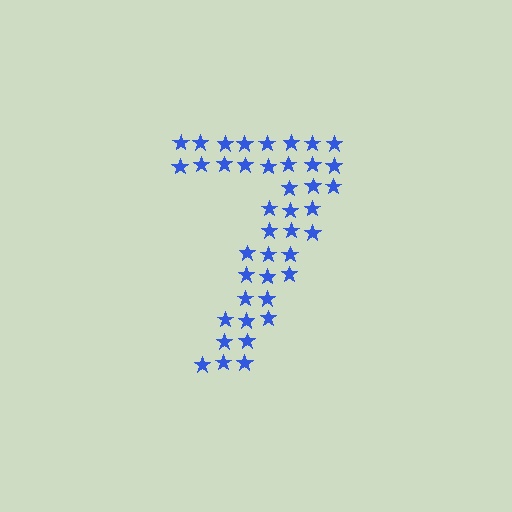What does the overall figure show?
The overall figure shows the digit 7.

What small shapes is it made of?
It is made of small stars.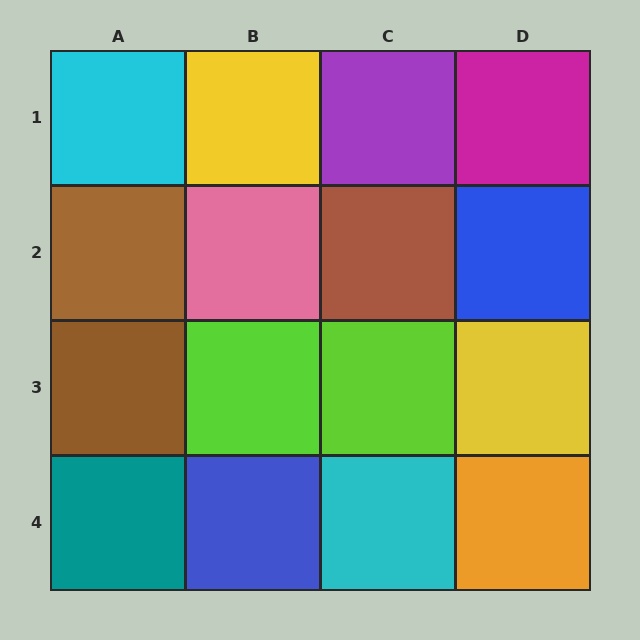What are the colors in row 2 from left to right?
Brown, pink, brown, blue.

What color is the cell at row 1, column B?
Yellow.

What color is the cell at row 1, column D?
Magenta.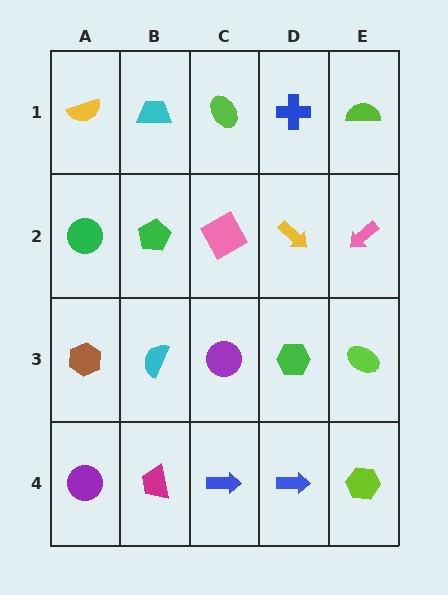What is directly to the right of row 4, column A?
A magenta trapezoid.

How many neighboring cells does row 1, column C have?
3.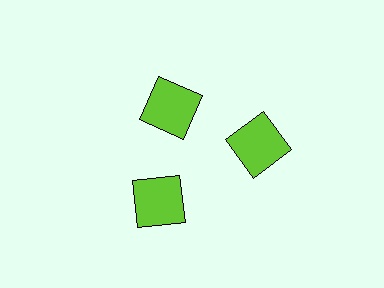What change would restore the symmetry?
The symmetry would be restored by moving it outward, back onto the ring so that all 3 squares sit at equal angles and equal distance from the center.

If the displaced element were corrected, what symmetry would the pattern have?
It would have 3-fold rotational symmetry — the pattern would map onto itself every 120 degrees.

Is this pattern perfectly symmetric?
No. The 3 lime squares are arranged in a ring, but one element near the 11 o'clock position is pulled inward toward the center, breaking the 3-fold rotational symmetry.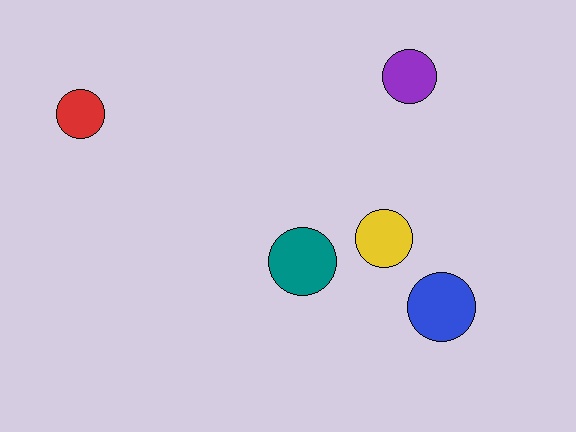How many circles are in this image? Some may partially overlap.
There are 5 circles.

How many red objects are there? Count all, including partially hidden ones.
There is 1 red object.